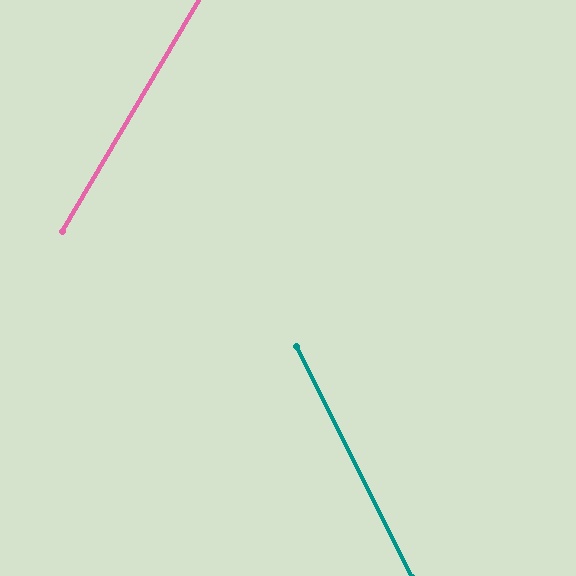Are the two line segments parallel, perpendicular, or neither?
Neither parallel nor perpendicular — they differ by about 57°.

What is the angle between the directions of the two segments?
Approximately 57 degrees.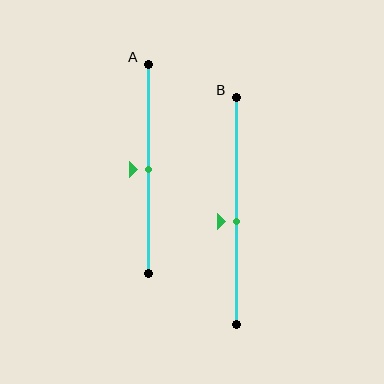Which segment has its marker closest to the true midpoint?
Segment A has its marker closest to the true midpoint.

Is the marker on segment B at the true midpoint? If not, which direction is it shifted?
No, the marker on segment B is shifted downward by about 5% of the segment length.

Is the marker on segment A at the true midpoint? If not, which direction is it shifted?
Yes, the marker on segment A is at the true midpoint.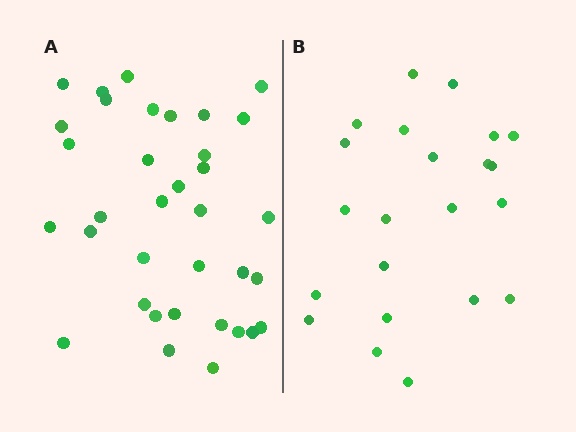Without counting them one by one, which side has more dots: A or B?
Region A (the left region) has more dots.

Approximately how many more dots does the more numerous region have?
Region A has approximately 15 more dots than region B.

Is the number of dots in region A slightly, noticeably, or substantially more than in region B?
Region A has substantially more. The ratio is roughly 1.6 to 1.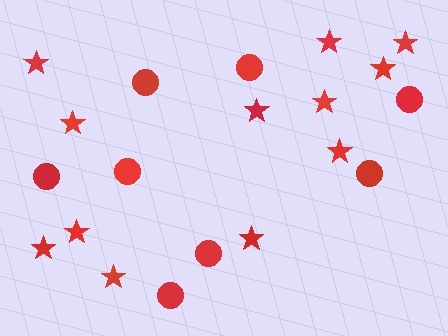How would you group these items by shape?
There are 2 groups: one group of circles (8) and one group of stars (12).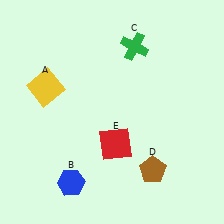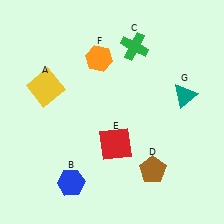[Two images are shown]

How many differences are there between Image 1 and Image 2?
There are 2 differences between the two images.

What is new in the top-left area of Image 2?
An orange hexagon (F) was added in the top-left area of Image 2.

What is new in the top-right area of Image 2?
A teal triangle (G) was added in the top-right area of Image 2.